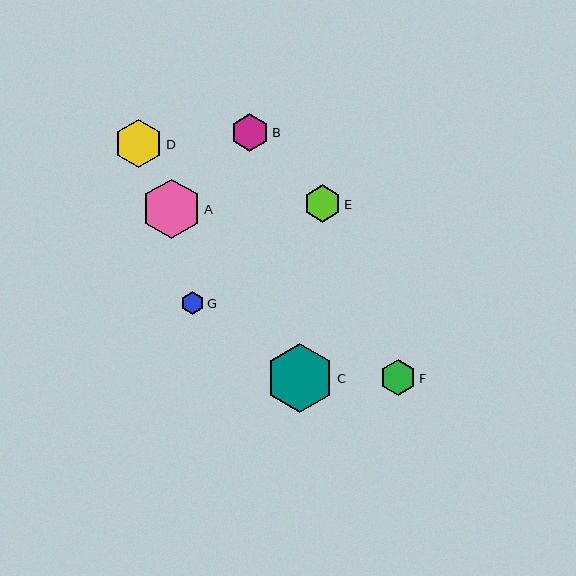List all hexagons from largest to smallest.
From largest to smallest: C, A, D, B, E, F, G.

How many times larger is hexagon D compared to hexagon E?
Hexagon D is approximately 1.3 times the size of hexagon E.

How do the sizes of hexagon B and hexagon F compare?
Hexagon B and hexagon F are approximately the same size.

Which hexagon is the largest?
Hexagon C is the largest with a size of approximately 69 pixels.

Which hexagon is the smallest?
Hexagon G is the smallest with a size of approximately 23 pixels.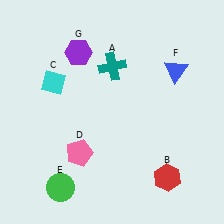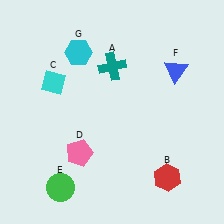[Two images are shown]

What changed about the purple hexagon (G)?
In Image 1, G is purple. In Image 2, it changed to cyan.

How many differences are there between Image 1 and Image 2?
There is 1 difference between the two images.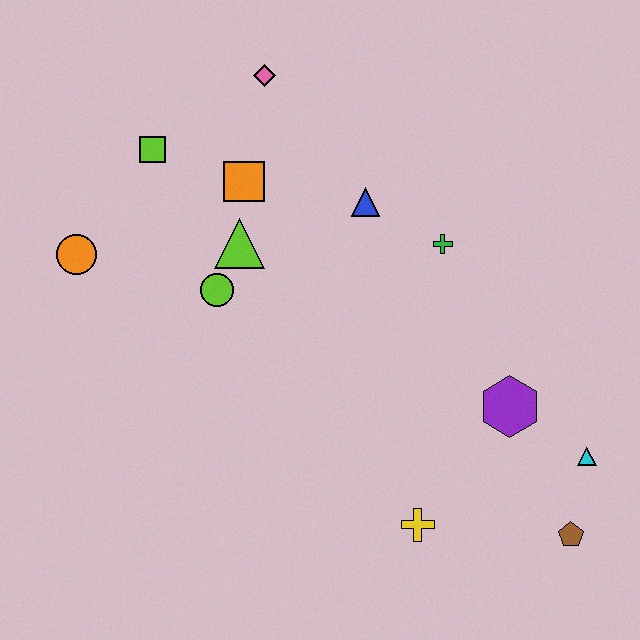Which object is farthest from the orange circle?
The brown pentagon is farthest from the orange circle.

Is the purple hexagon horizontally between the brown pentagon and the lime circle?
Yes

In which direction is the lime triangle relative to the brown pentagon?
The lime triangle is to the left of the brown pentagon.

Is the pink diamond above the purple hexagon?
Yes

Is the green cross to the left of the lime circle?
No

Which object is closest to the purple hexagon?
The cyan triangle is closest to the purple hexagon.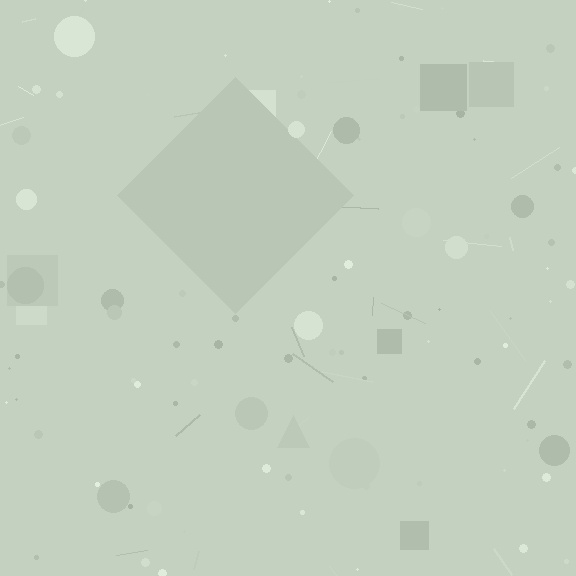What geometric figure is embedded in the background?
A diamond is embedded in the background.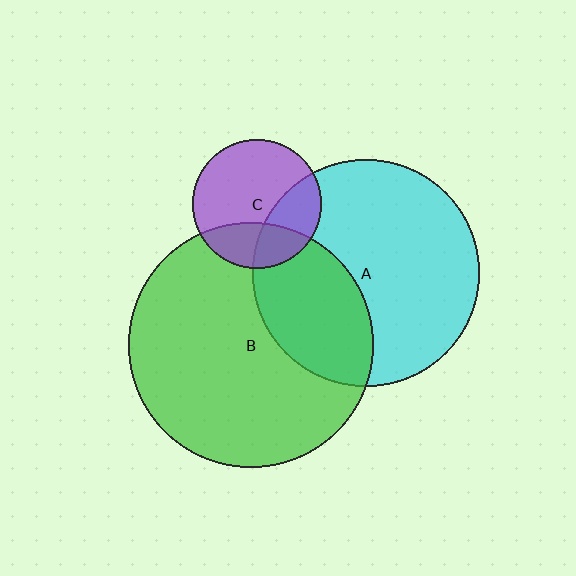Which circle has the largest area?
Circle B (green).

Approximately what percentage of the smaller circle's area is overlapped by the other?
Approximately 30%.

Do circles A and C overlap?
Yes.